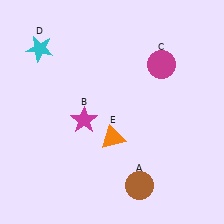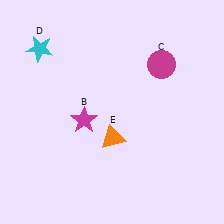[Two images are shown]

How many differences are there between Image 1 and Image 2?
There is 1 difference between the two images.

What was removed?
The brown circle (A) was removed in Image 2.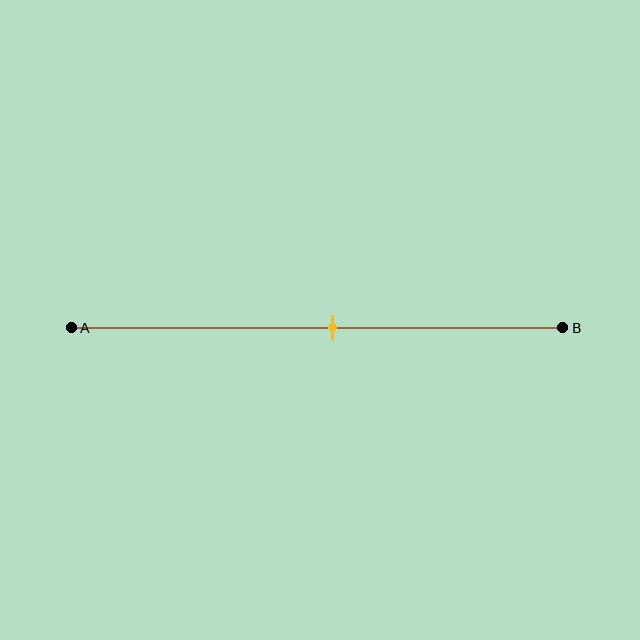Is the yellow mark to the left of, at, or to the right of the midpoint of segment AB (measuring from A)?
The yellow mark is to the right of the midpoint of segment AB.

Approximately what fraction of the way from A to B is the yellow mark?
The yellow mark is approximately 55% of the way from A to B.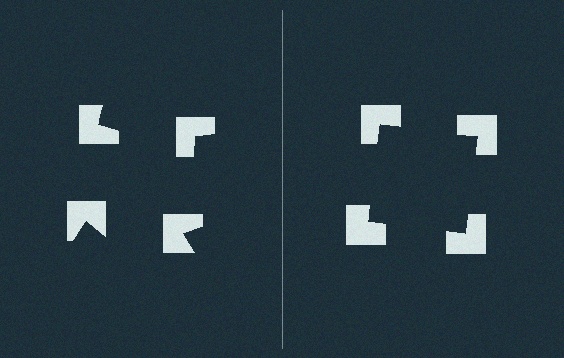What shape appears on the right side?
An illusory square.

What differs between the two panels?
The notched squares are positioned identically on both sides; only the wedge orientations differ. On the right they align to a square; on the left they are misaligned.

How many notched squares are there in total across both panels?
8 — 4 on each side.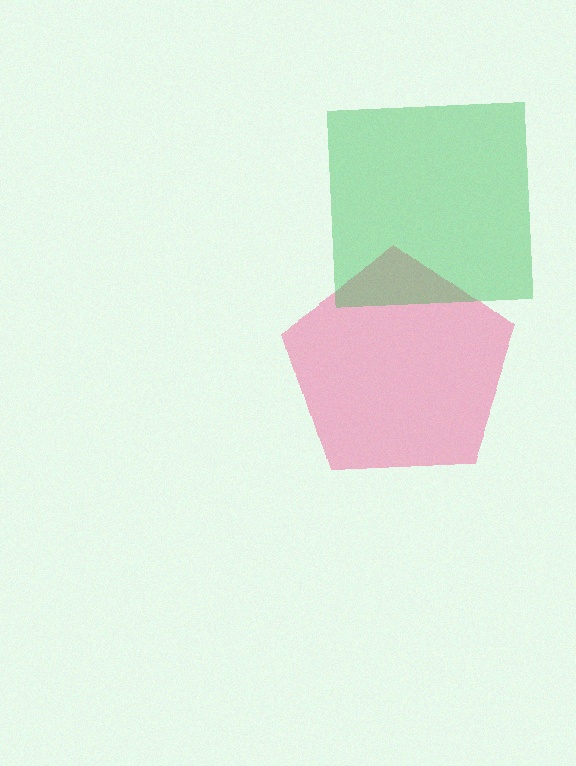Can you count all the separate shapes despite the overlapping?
Yes, there are 2 separate shapes.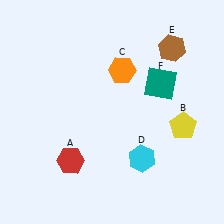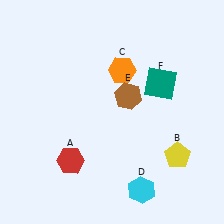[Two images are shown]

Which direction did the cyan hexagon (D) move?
The cyan hexagon (D) moved down.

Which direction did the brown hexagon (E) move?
The brown hexagon (E) moved down.